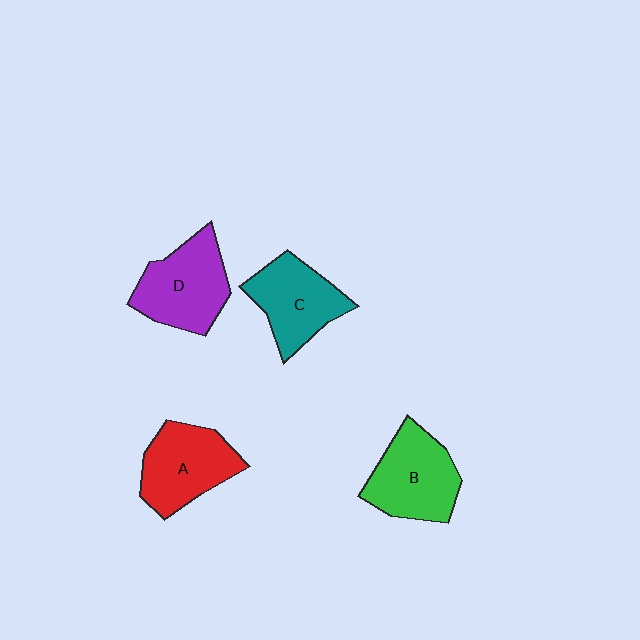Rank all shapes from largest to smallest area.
From largest to smallest: D (purple), B (green), A (red), C (teal).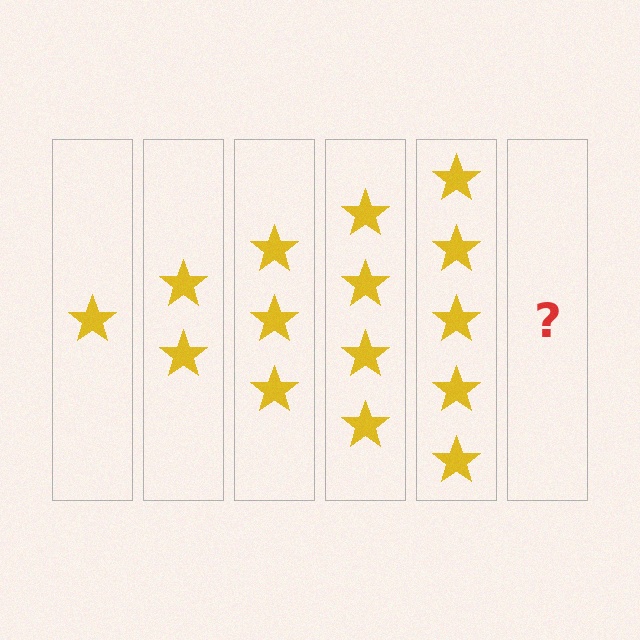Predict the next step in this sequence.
The next step is 6 stars.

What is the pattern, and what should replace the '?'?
The pattern is that each step adds one more star. The '?' should be 6 stars.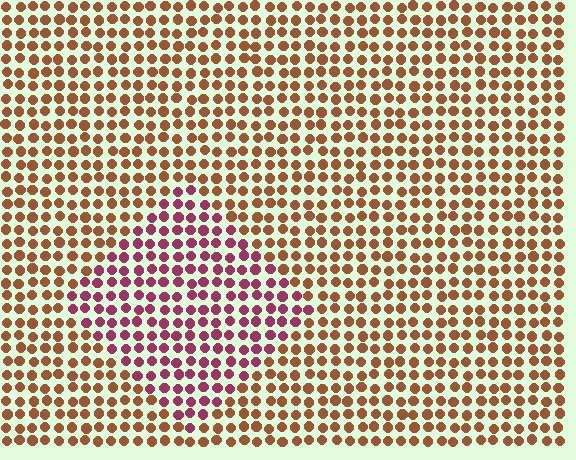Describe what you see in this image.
The image is filled with small brown elements in a uniform arrangement. A diamond-shaped region is visible where the elements are tinted to a slightly different hue, forming a subtle color boundary.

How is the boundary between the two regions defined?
The boundary is defined purely by a slight shift in hue (about 49 degrees). Spacing, size, and orientation are identical on both sides.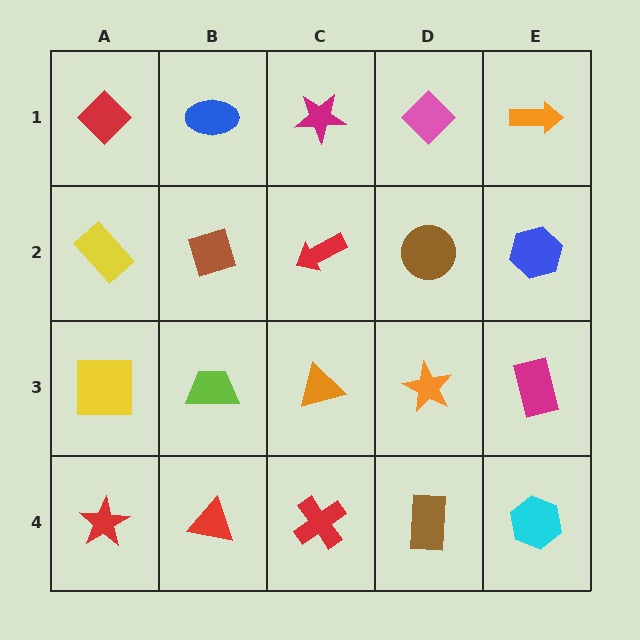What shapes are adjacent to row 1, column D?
A brown circle (row 2, column D), a magenta star (row 1, column C), an orange arrow (row 1, column E).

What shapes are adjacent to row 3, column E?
A blue hexagon (row 2, column E), a cyan hexagon (row 4, column E), an orange star (row 3, column D).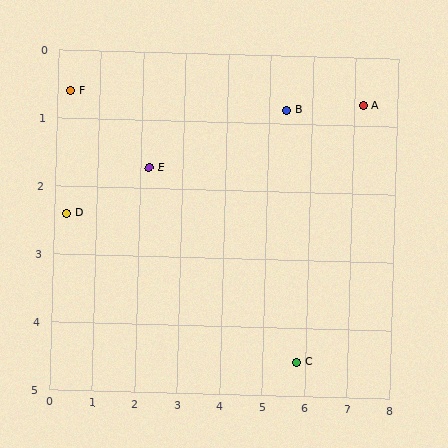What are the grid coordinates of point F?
Point F is at approximately (0.3, 0.6).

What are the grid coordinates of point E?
Point E is at approximately (2.2, 1.7).